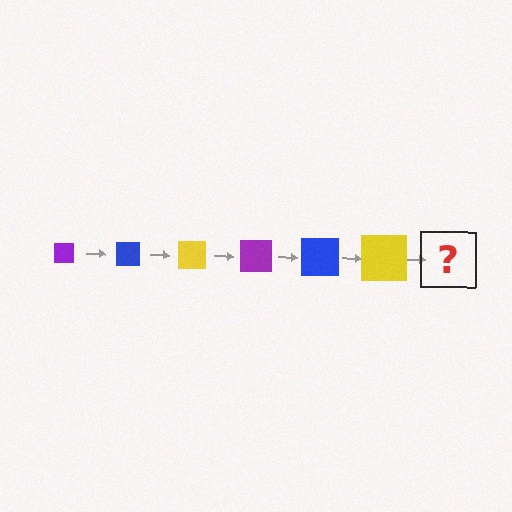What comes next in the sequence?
The next element should be a purple square, larger than the previous one.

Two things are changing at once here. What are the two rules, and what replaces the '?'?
The two rules are that the square grows larger each step and the color cycles through purple, blue, and yellow. The '?' should be a purple square, larger than the previous one.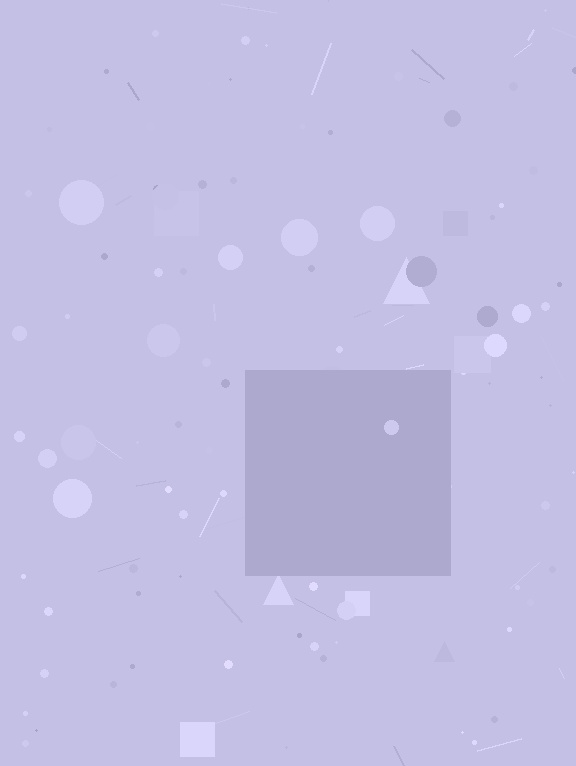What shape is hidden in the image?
A square is hidden in the image.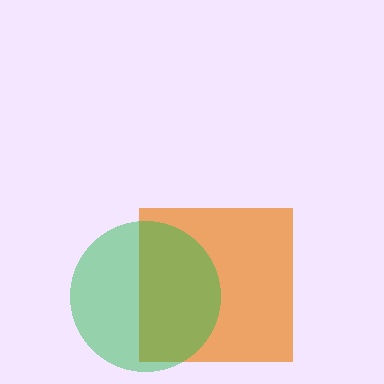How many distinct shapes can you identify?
There are 2 distinct shapes: an orange square, a green circle.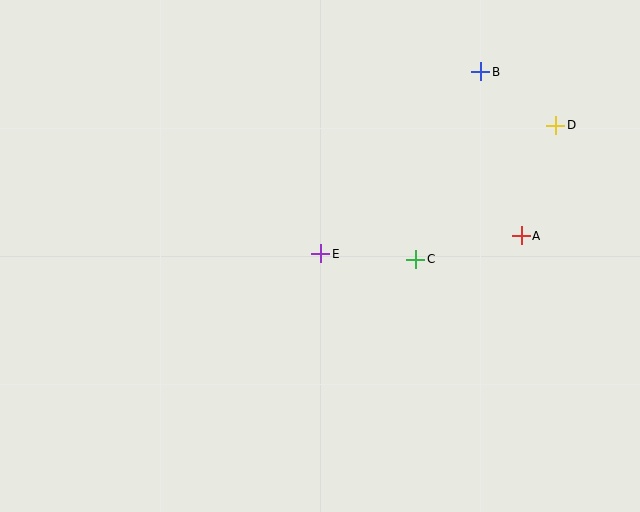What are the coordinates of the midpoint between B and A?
The midpoint between B and A is at (501, 154).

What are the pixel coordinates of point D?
Point D is at (556, 125).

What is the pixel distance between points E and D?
The distance between E and D is 268 pixels.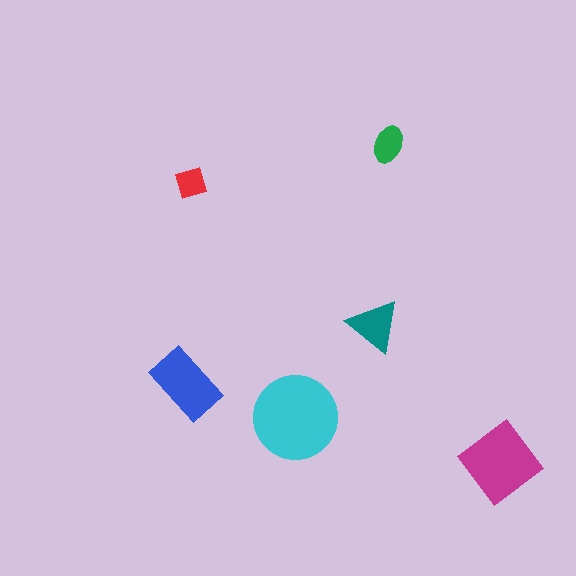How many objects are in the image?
There are 6 objects in the image.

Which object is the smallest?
The red diamond.